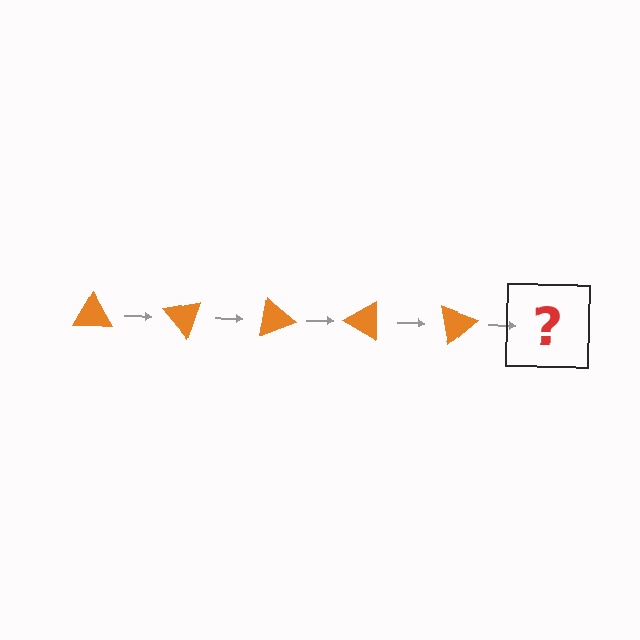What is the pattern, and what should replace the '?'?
The pattern is that the triangle rotates 50 degrees each step. The '?' should be an orange triangle rotated 250 degrees.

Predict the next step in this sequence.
The next step is an orange triangle rotated 250 degrees.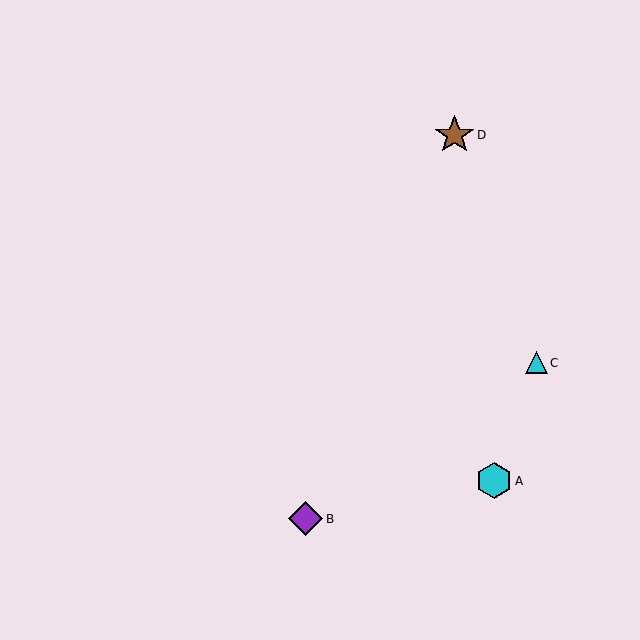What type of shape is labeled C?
Shape C is a cyan triangle.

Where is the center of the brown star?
The center of the brown star is at (454, 135).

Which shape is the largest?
The brown star (labeled D) is the largest.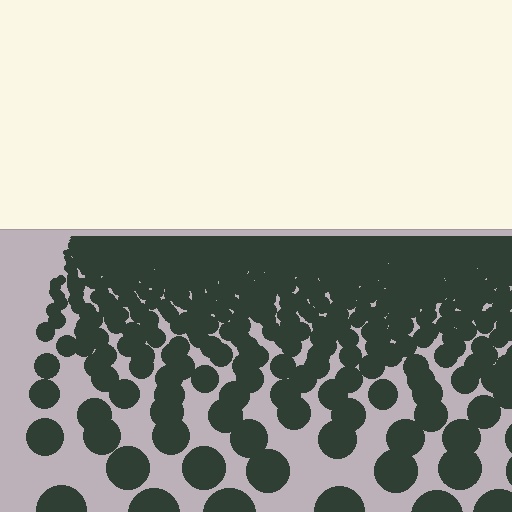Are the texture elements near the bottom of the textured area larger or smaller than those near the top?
Larger. Near the bottom, elements are closer to the viewer and appear at a bigger on-screen size.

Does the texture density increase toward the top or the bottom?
Density increases toward the top.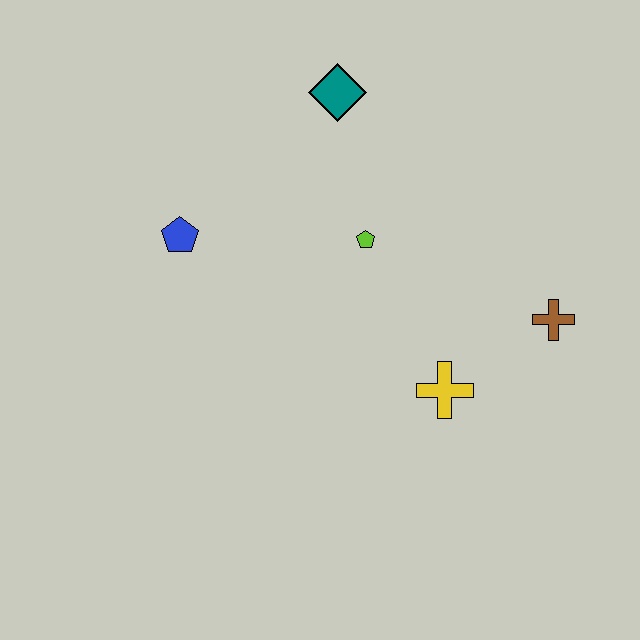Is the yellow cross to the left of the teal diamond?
No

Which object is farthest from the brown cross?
The blue pentagon is farthest from the brown cross.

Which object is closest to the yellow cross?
The brown cross is closest to the yellow cross.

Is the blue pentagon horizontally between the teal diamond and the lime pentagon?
No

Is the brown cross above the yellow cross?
Yes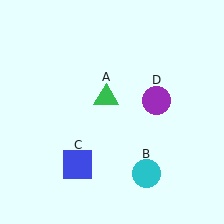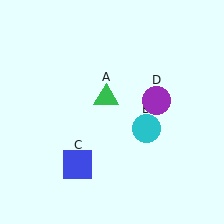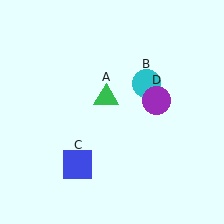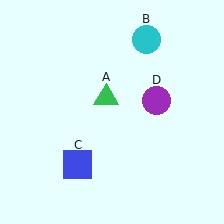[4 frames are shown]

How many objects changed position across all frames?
1 object changed position: cyan circle (object B).